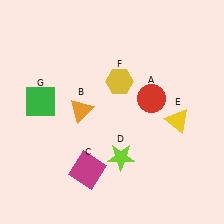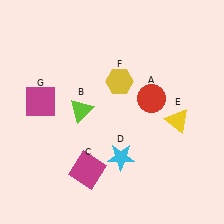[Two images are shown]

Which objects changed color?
B changed from orange to lime. D changed from lime to cyan. G changed from green to magenta.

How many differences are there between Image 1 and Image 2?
There are 3 differences between the two images.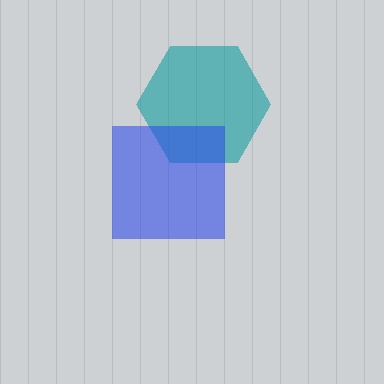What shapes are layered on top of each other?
The layered shapes are: a teal hexagon, a blue square.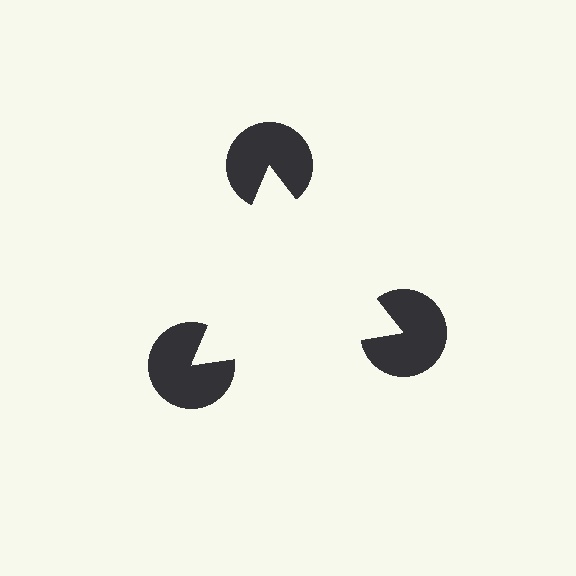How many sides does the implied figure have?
3 sides.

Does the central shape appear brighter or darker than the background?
It typically appears slightly brighter than the background, even though no actual brightness change is drawn.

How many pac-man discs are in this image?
There are 3 — one at each vertex of the illusory triangle.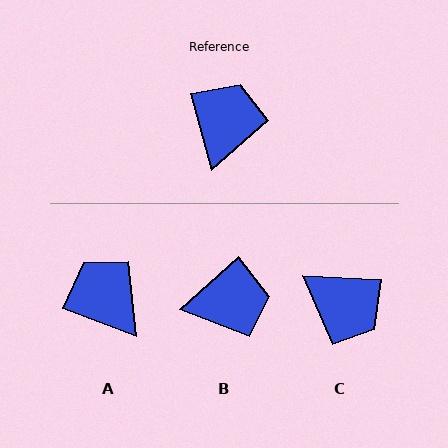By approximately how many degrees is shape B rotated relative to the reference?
Approximately 63 degrees clockwise.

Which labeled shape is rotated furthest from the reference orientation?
C, about 108 degrees away.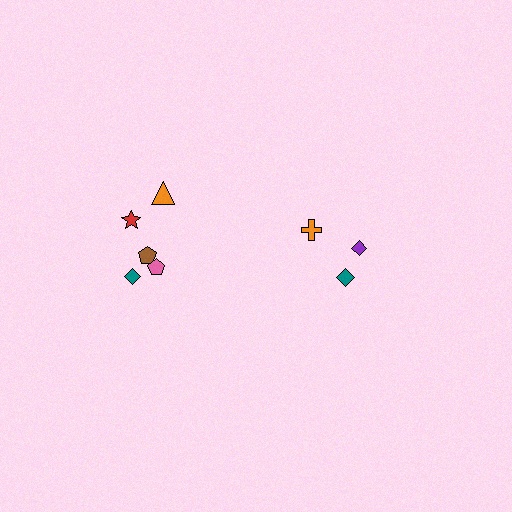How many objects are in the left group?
There are 5 objects.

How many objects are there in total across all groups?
There are 8 objects.